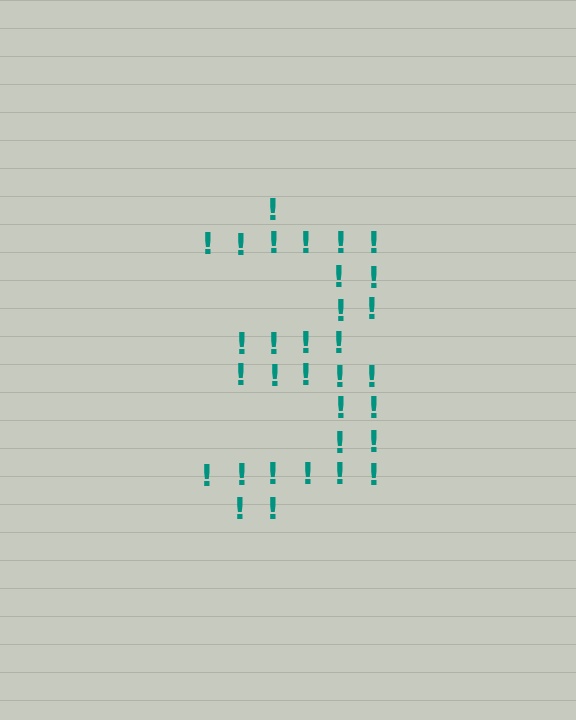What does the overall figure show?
The overall figure shows the digit 3.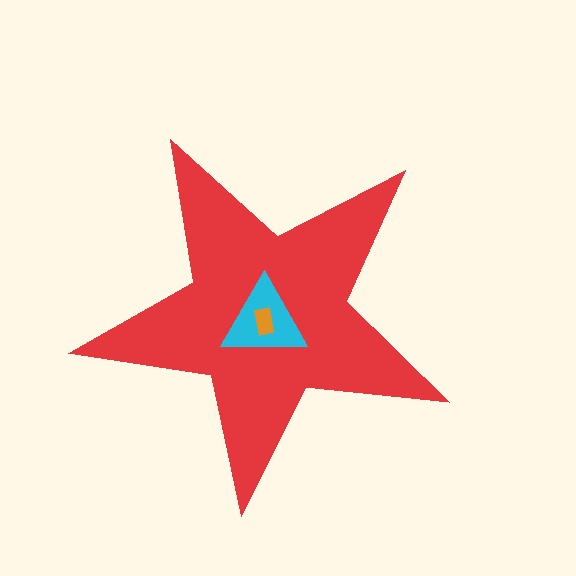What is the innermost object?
The orange rectangle.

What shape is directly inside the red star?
The cyan triangle.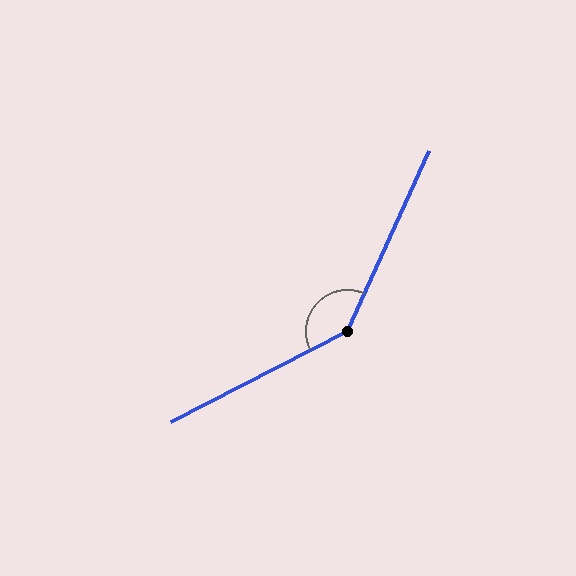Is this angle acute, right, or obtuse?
It is obtuse.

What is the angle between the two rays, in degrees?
Approximately 142 degrees.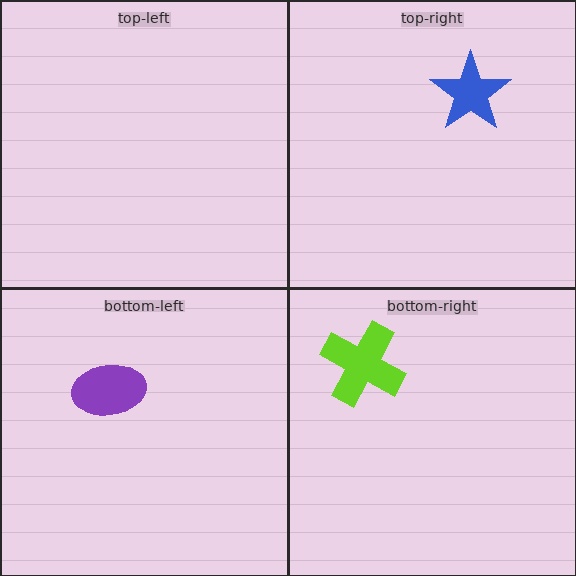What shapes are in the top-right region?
The blue star.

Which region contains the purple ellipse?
The bottom-left region.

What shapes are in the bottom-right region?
The lime cross.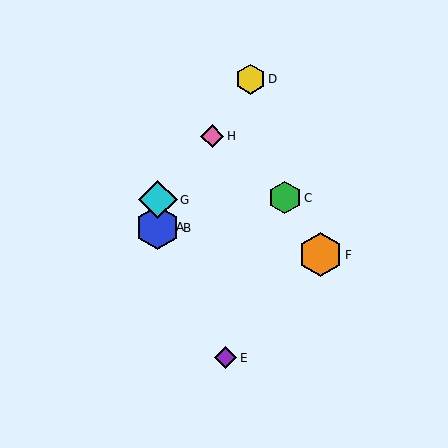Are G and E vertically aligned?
No, G is at x≈158 and E is at x≈226.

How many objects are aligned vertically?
3 objects (A, B, G) are aligned vertically.